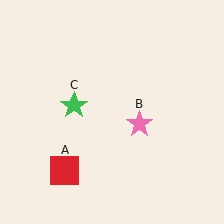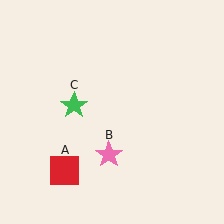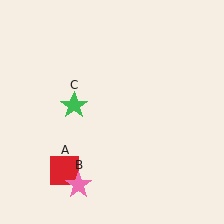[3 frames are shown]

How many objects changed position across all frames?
1 object changed position: pink star (object B).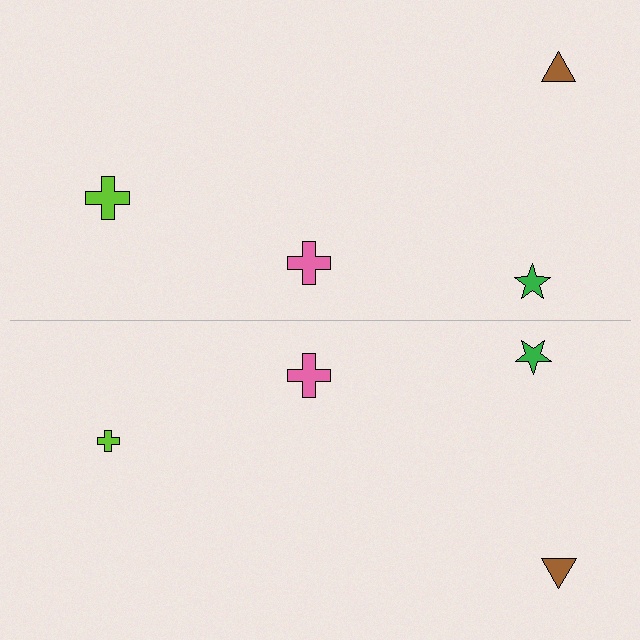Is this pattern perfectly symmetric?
No, the pattern is not perfectly symmetric. The lime cross on the bottom side has a different size than its mirror counterpart.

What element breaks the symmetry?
The lime cross on the bottom side has a different size than its mirror counterpart.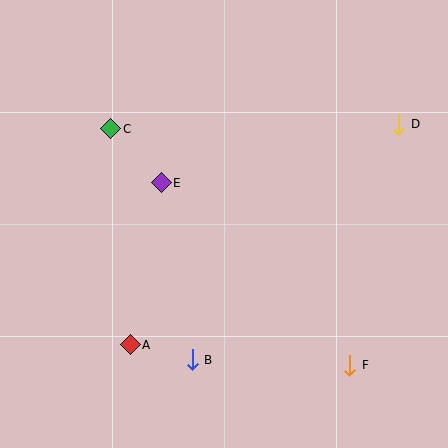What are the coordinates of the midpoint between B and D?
The midpoint between B and D is at (295, 242).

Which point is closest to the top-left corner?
Point C is closest to the top-left corner.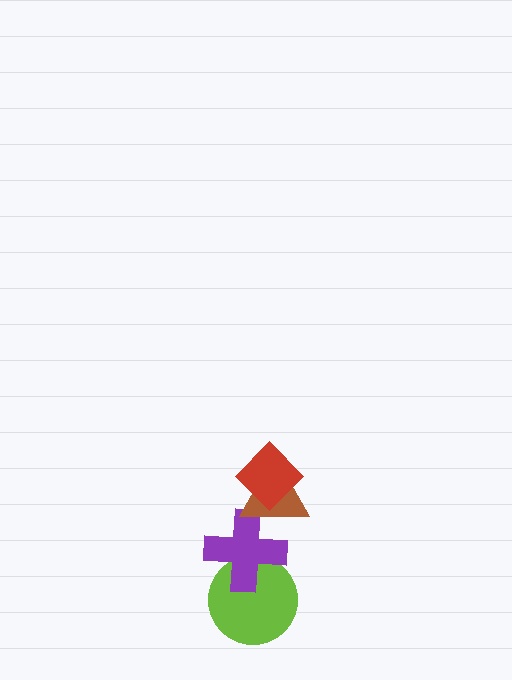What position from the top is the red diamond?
The red diamond is 1st from the top.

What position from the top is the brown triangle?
The brown triangle is 2nd from the top.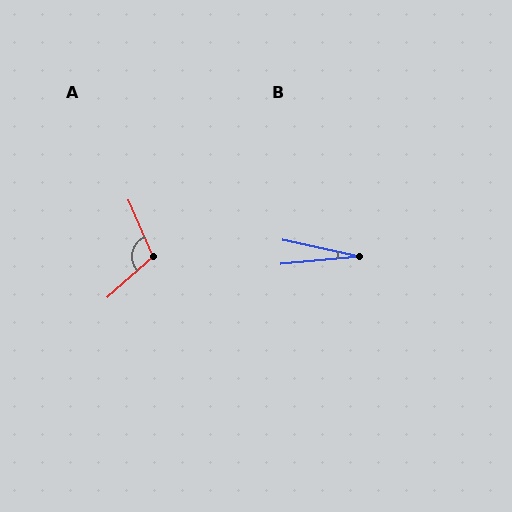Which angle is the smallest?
B, at approximately 17 degrees.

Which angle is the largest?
A, at approximately 108 degrees.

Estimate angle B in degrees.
Approximately 17 degrees.